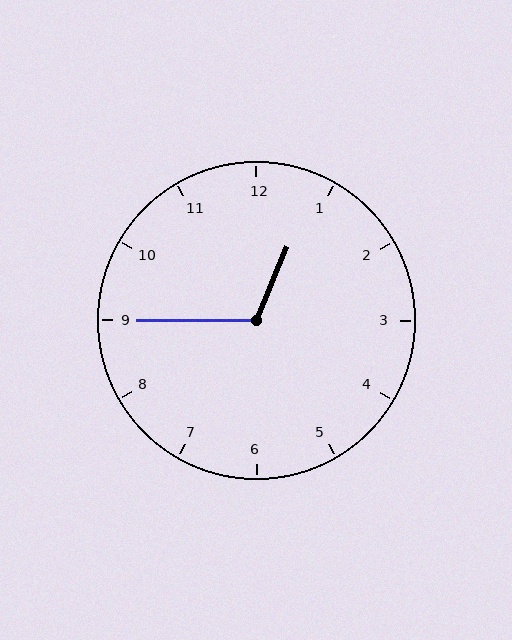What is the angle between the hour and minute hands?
Approximately 112 degrees.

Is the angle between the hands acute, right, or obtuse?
It is obtuse.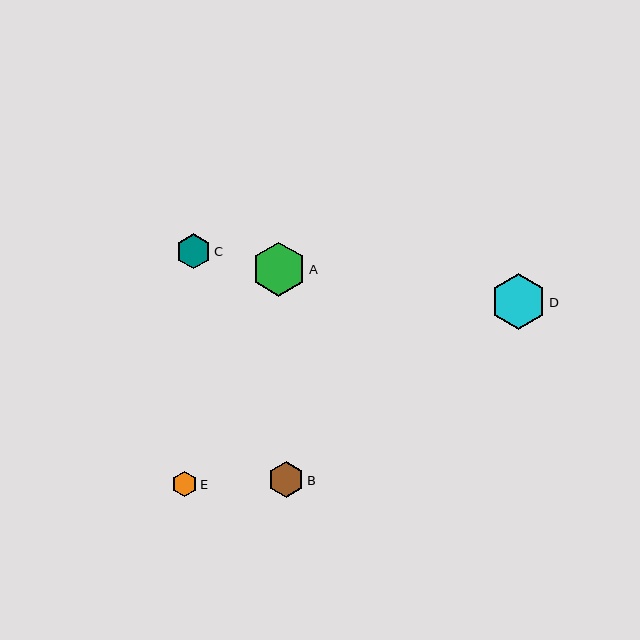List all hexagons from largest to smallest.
From largest to smallest: D, A, B, C, E.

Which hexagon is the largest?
Hexagon D is the largest with a size of approximately 55 pixels.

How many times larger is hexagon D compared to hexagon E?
Hexagon D is approximately 2.2 times the size of hexagon E.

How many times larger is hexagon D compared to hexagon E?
Hexagon D is approximately 2.2 times the size of hexagon E.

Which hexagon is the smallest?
Hexagon E is the smallest with a size of approximately 25 pixels.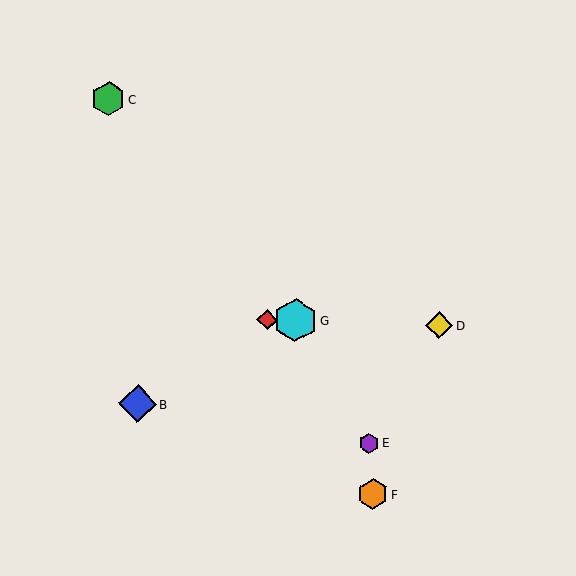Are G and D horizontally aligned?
Yes, both are at y≈320.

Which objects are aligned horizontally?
Objects A, D, G are aligned horizontally.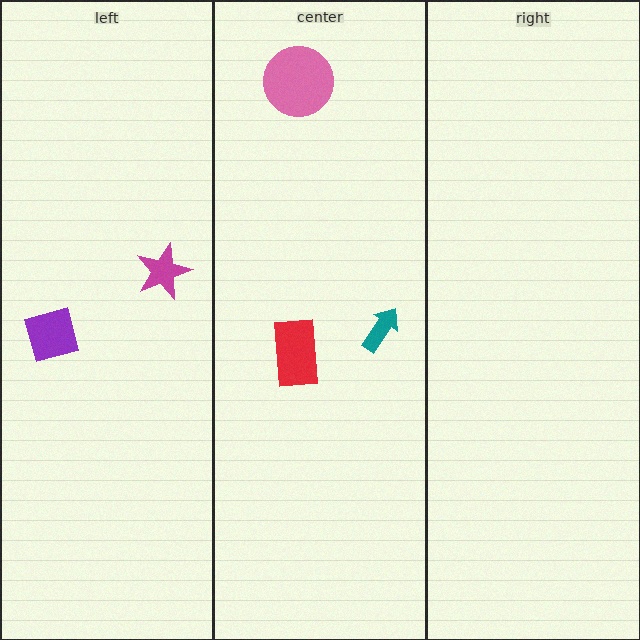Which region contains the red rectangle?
The center region.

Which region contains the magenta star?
The left region.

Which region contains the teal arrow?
The center region.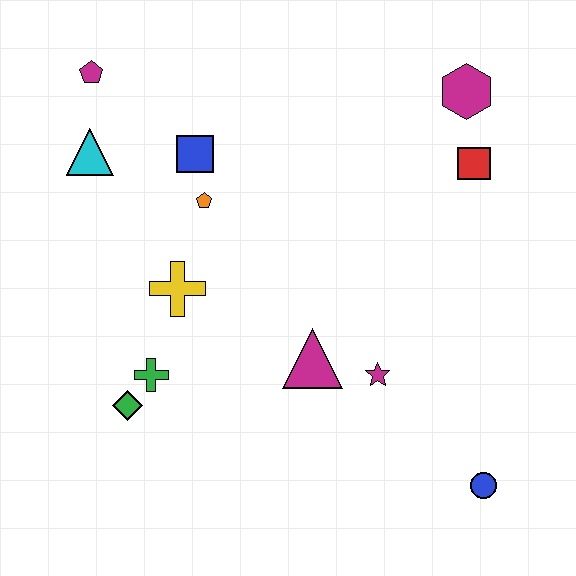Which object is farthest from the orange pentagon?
The blue circle is farthest from the orange pentagon.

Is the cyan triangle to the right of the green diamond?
No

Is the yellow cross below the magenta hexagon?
Yes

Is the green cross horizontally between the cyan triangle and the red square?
Yes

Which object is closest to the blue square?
The orange pentagon is closest to the blue square.